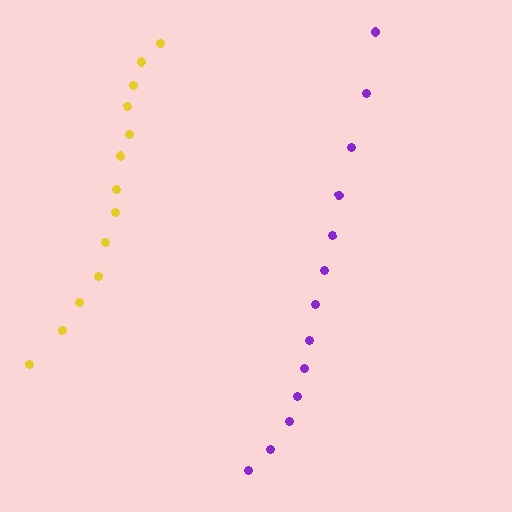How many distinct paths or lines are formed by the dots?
There are 2 distinct paths.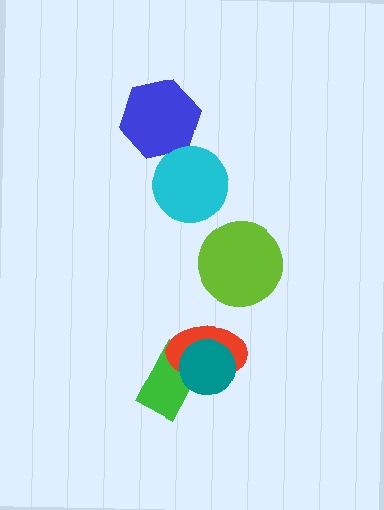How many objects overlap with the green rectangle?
2 objects overlap with the green rectangle.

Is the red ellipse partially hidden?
Yes, it is partially covered by another shape.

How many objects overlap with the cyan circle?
0 objects overlap with the cyan circle.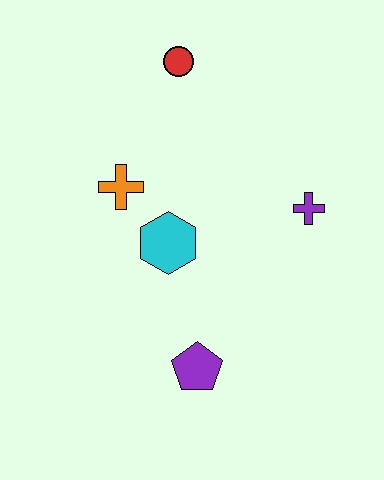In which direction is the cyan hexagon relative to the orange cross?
The cyan hexagon is below the orange cross.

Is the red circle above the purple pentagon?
Yes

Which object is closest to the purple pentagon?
The cyan hexagon is closest to the purple pentagon.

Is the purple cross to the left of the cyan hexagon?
No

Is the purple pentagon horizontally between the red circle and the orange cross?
No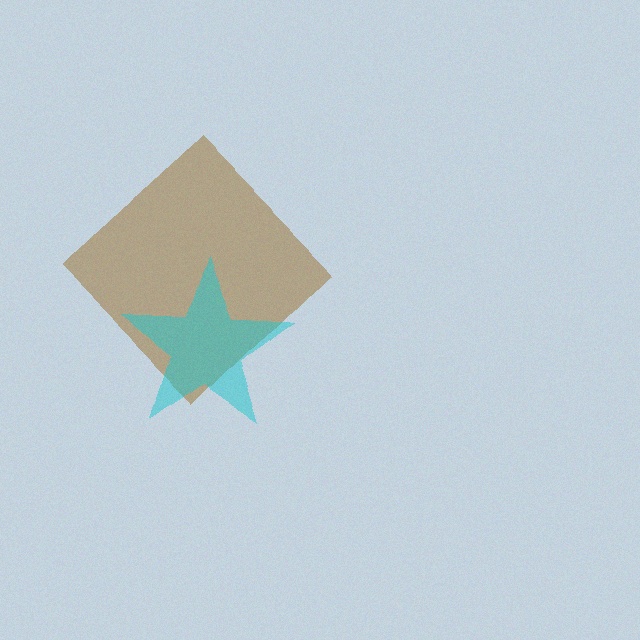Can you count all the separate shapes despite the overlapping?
Yes, there are 2 separate shapes.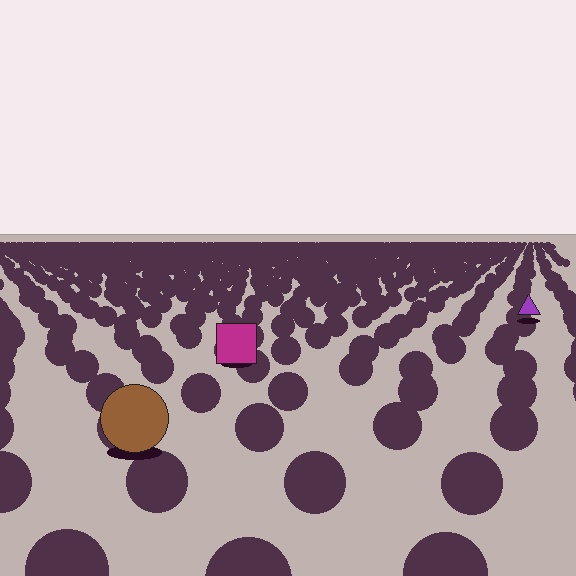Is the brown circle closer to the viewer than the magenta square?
Yes. The brown circle is closer — you can tell from the texture gradient: the ground texture is coarser near it.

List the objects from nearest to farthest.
From nearest to farthest: the brown circle, the magenta square, the purple triangle.